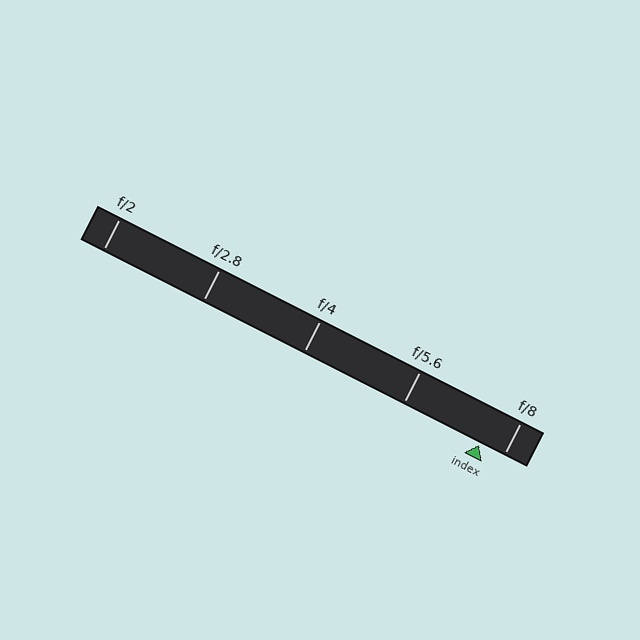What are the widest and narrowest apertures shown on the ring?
The widest aperture shown is f/2 and the narrowest is f/8.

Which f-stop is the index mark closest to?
The index mark is closest to f/8.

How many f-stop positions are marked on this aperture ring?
There are 5 f-stop positions marked.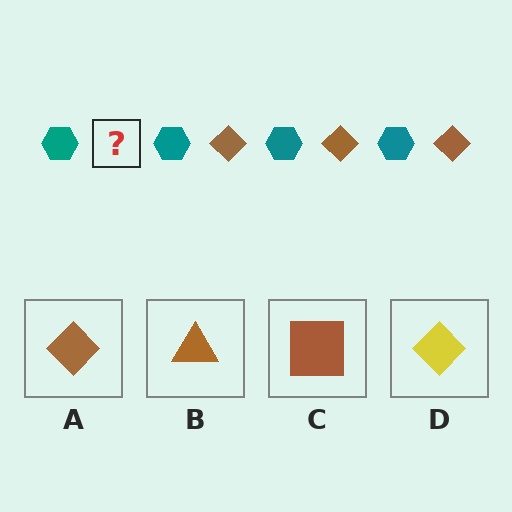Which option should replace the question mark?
Option A.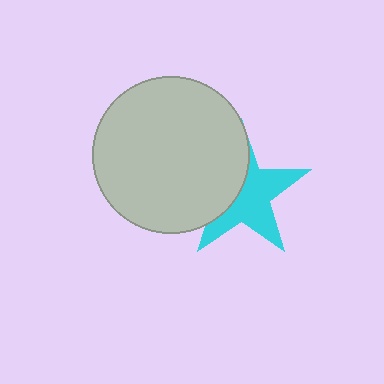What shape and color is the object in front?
The object in front is a light gray circle.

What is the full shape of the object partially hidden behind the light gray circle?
The partially hidden object is a cyan star.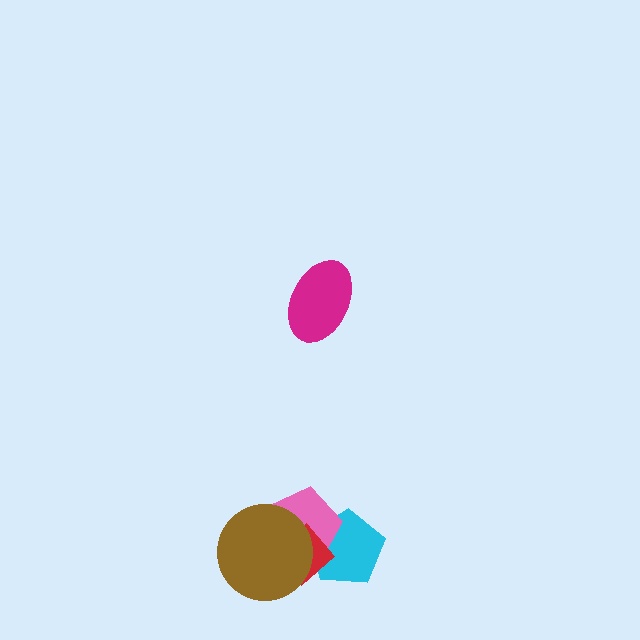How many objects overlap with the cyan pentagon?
2 objects overlap with the cyan pentagon.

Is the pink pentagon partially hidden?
Yes, it is partially covered by another shape.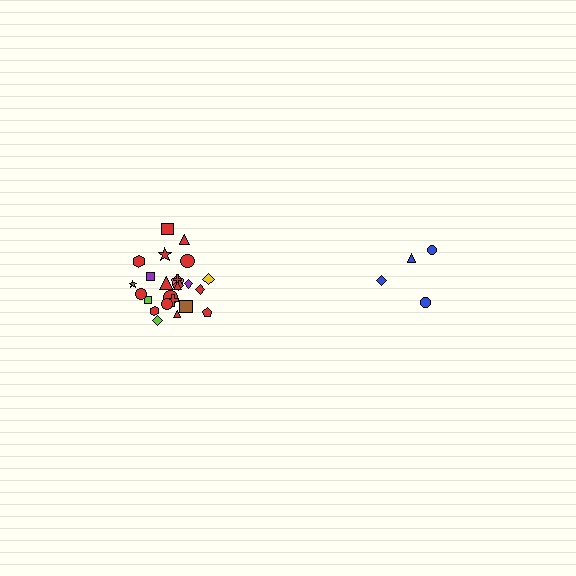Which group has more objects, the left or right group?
The left group.